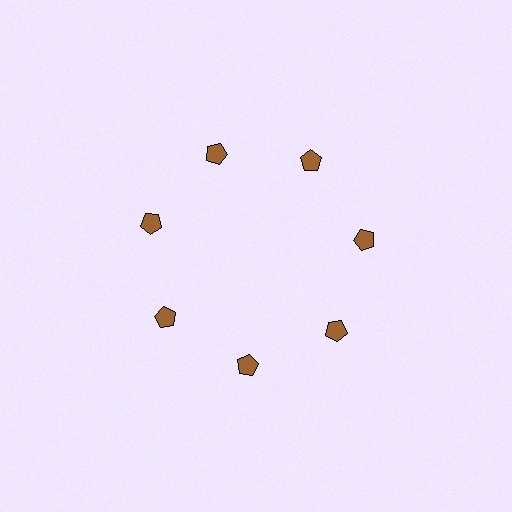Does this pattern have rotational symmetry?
Yes, this pattern has 7-fold rotational symmetry. It looks the same after rotating 51 degrees around the center.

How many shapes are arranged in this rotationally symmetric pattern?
There are 7 shapes, arranged in 7 groups of 1.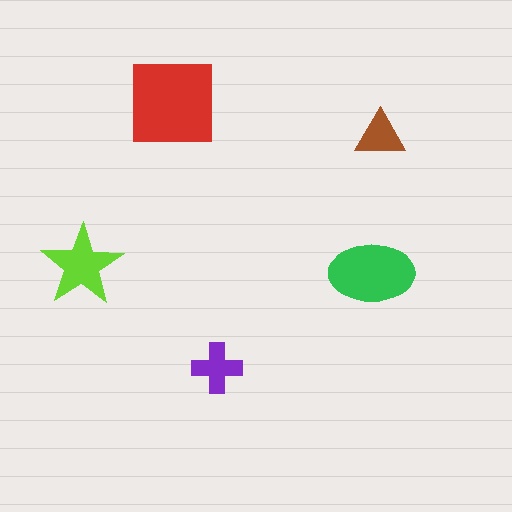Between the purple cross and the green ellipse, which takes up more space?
The green ellipse.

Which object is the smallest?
The brown triangle.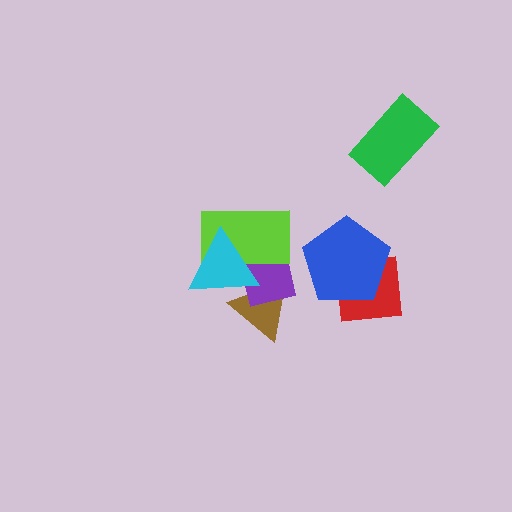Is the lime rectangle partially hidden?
Yes, it is partially covered by another shape.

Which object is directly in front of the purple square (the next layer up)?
The lime rectangle is directly in front of the purple square.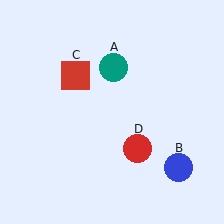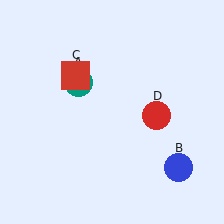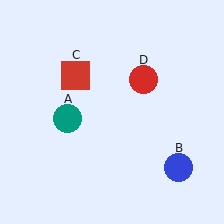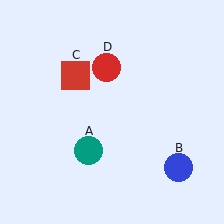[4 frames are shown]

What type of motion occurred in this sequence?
The teal circle (object A), red circle (object D) rotated counterclockwise around the center of the scene.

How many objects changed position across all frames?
2 objects changed position: teal circle (object A), red circle (object D).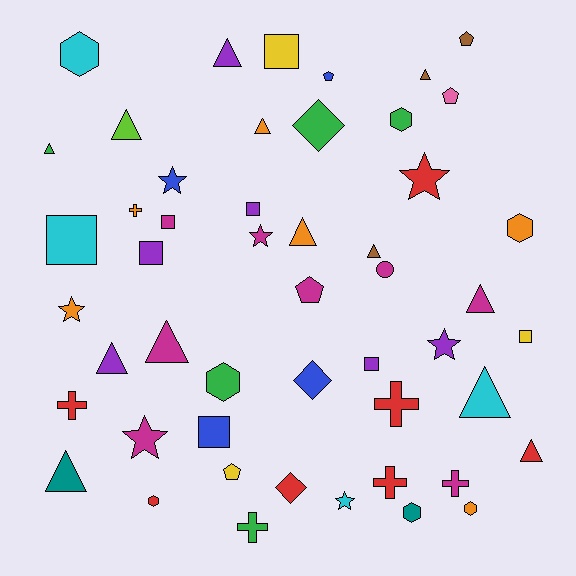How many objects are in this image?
There are 50 objects.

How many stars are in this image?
There are 7 stars.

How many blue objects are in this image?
There are 4 blue objects.